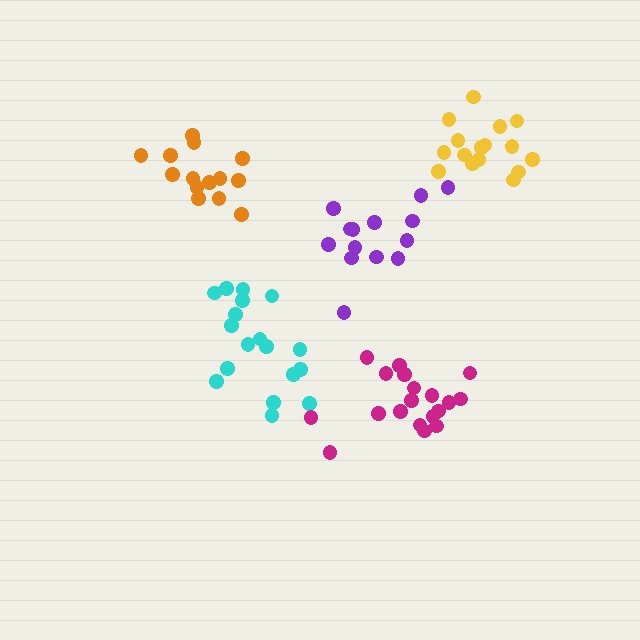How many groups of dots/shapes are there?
There are 5 groups.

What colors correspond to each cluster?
The clusters are colored: yellow, cyan, magenta, orange, purple.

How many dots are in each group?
Group 1: 16 dots, Group 2: 19 dots, Group 3: 19 dots, Group 4: 14 dots, Group 5: 15 dots (83 total).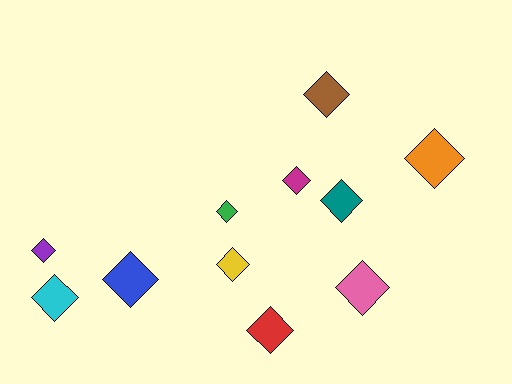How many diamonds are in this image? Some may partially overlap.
There are 11 diamonds.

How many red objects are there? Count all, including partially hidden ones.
There is 1 red object.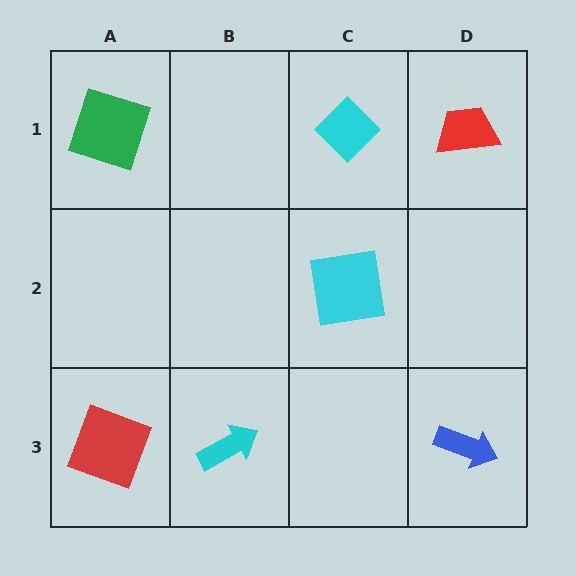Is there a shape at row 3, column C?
No, that cell is empty.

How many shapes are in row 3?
3 shapes.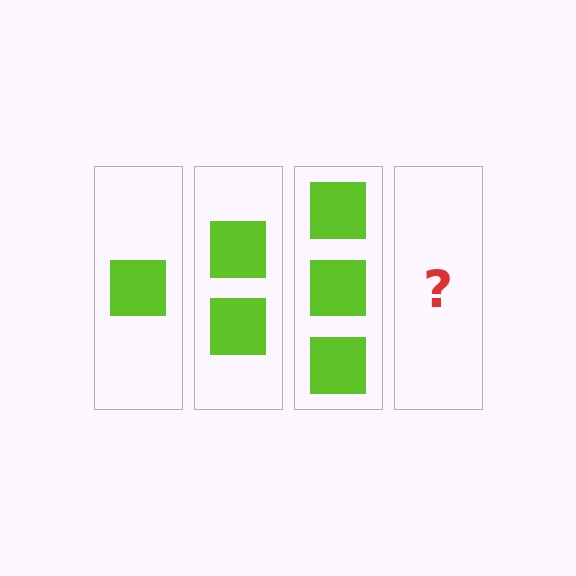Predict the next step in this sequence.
The next step is 4 squares.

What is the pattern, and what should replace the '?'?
The pattern is that each step adds one more square. The '?' should be 4 squares.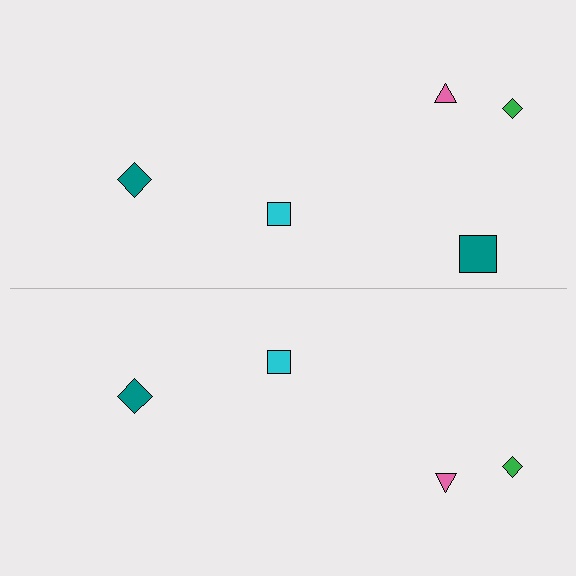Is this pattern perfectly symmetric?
No, the pattern is not perfectly symmetric. A teal square is missing from the bottom side.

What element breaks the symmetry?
A teal square is missing from the bottom side.